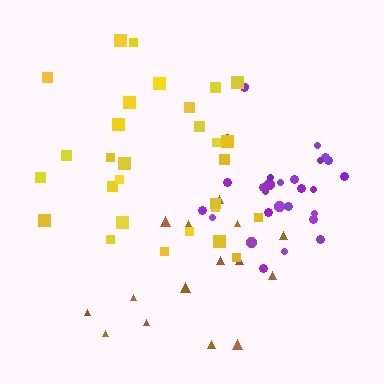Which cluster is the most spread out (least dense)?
Brown.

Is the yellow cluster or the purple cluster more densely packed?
Purple.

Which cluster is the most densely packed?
Purple.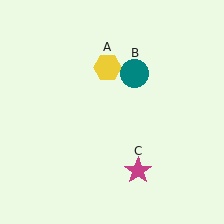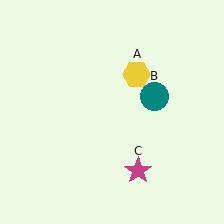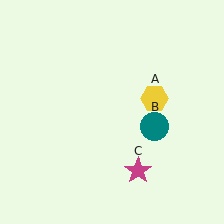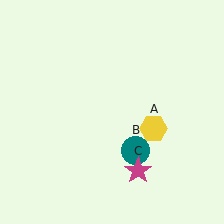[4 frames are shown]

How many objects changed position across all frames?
2 objects changed position: yellow hexagon (object A), teal circle (object B).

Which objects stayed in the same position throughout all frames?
Magenta star (object C) remained stationary.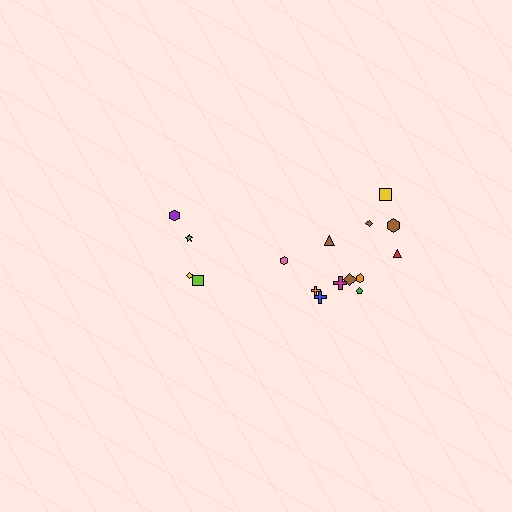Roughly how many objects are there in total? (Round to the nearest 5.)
Roughly 15 objects in total.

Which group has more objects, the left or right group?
The right group.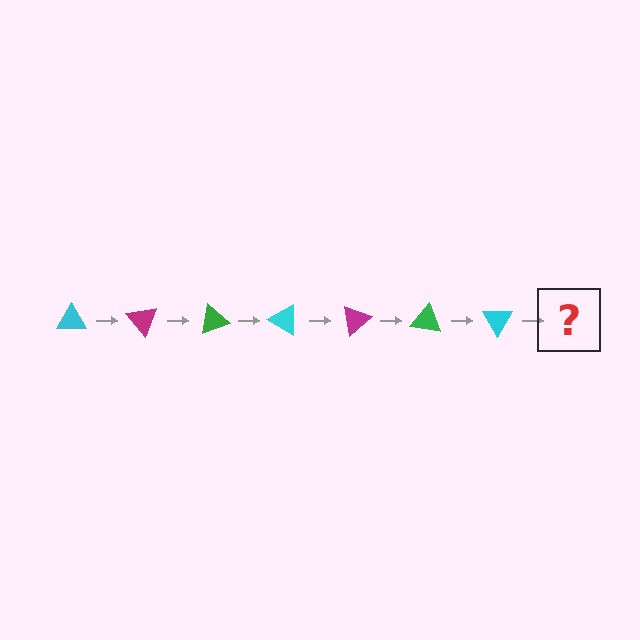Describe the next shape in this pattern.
It should be a magenta triangle, rotated 350 degrees from the start.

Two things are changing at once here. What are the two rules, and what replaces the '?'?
The two rules are that it rotates 50 degrees each step and the color cycles through cyan, magenta, and green. The '?' should be a magenta triangle, rotated 350 degrees from the start.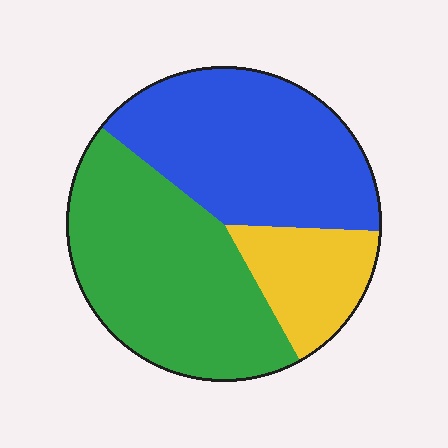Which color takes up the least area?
Yellow, at roughly 15%.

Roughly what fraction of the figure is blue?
Blue takes up about two fifths (2/5) of the figure.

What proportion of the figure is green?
Green covers around 45% of the figure.